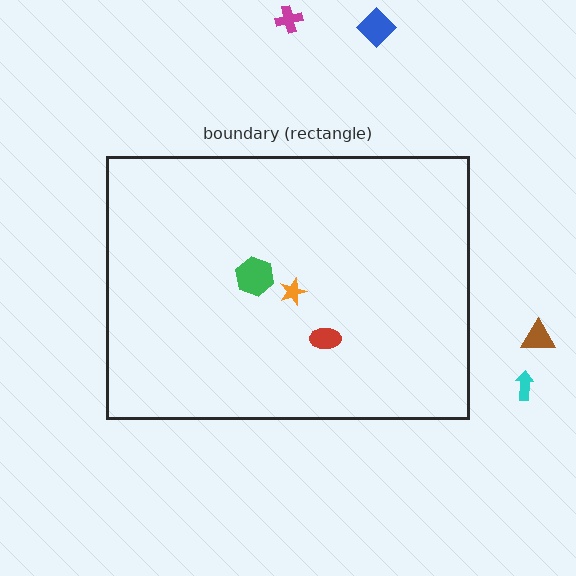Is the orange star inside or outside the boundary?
Inside.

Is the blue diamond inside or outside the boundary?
Outside.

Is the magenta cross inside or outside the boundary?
Outside.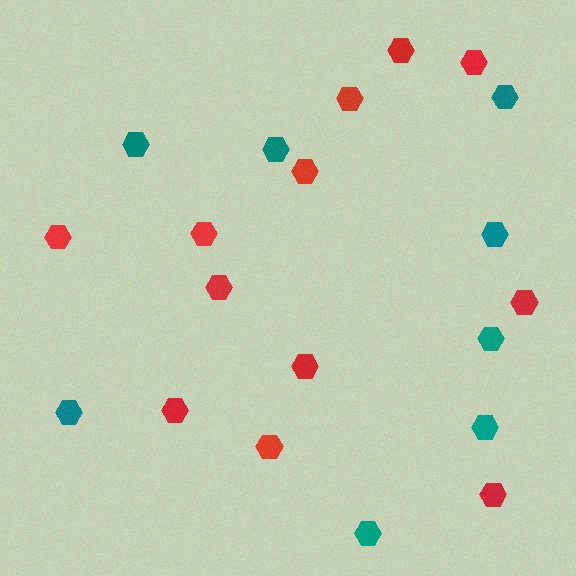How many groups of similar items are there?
There are 2 groups: one group of red hexagons (12) and one group of teal hexagons (8).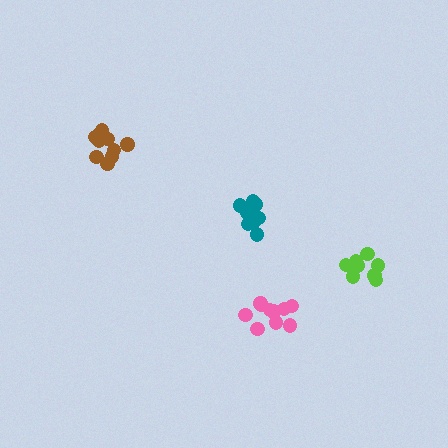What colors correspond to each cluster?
The clusters are colored: teal, lime, brown, pink.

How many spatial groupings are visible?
There are 4 spatial groupings.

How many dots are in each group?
Group 1: 8 dots, Group 2: 8 dots, Group 3: 11 dots, Group 4: 10 dots (37 total).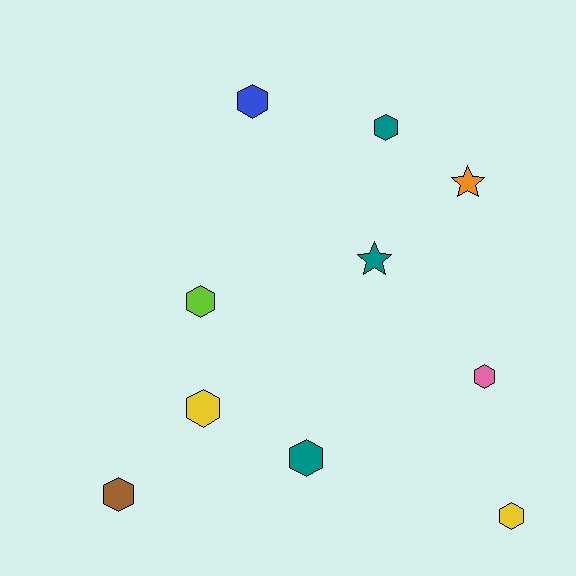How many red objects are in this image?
There are no red objects.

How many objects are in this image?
There are 10 objects.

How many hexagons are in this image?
There are 8 hexagons.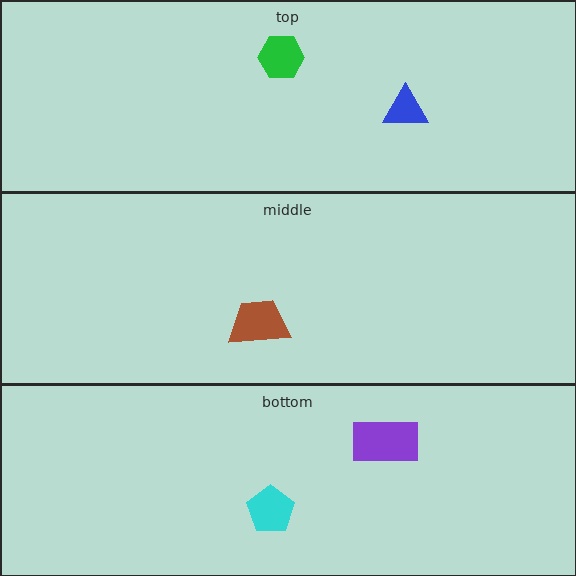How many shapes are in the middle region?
1.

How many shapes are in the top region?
2.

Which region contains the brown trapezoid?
The middle region.